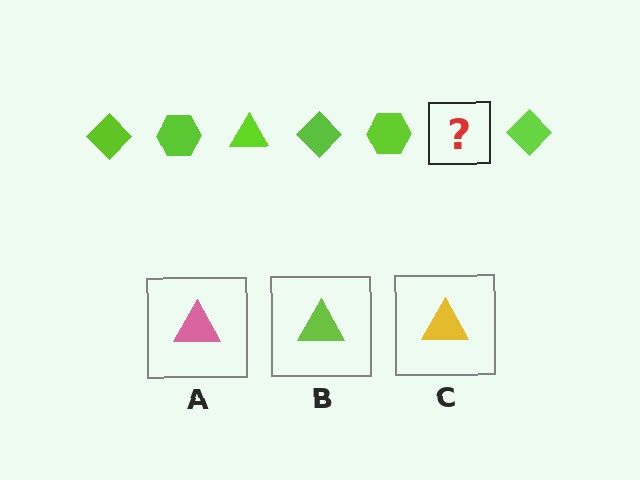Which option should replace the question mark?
Option B.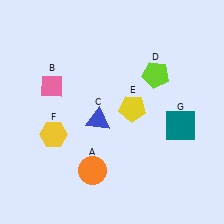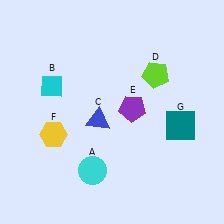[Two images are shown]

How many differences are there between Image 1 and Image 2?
There are 3 differences between the two images.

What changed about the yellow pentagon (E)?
In Image 1, E is yellow. In Image 2, it changed to purple.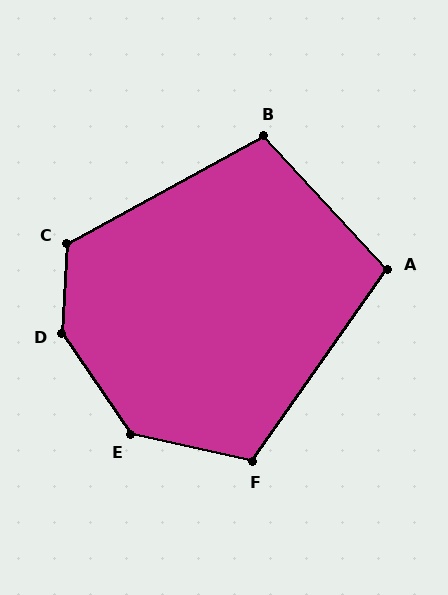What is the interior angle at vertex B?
Approximately 104 degrees (obtuse).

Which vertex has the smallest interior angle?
A, at approximately 102 degrees.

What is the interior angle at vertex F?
Approximately 113 degrees (obtuse).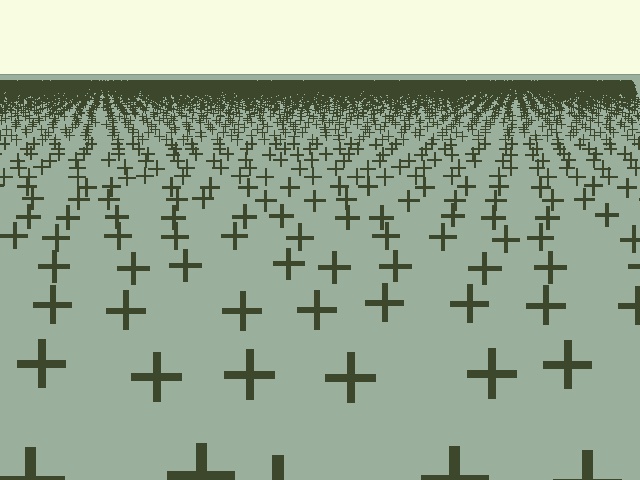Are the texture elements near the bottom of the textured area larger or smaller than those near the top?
Larger. Near the bottom, elements are closer to the viewer and appear at a bigger on-screen size.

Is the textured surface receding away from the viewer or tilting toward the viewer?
The surface is receding away from the viewer. Texture elements get smaller and denser toward the top.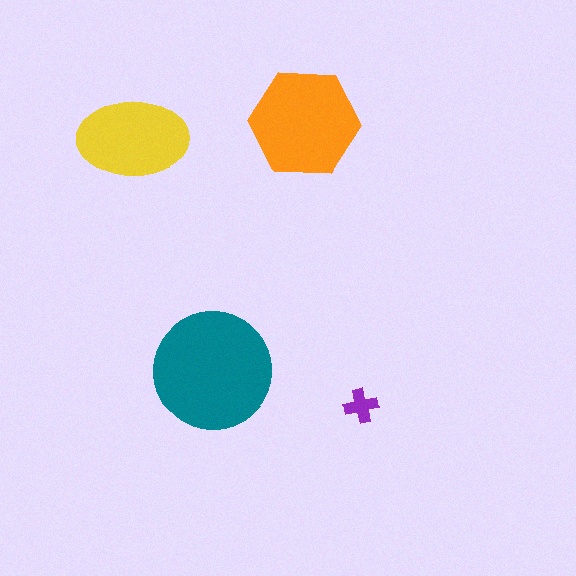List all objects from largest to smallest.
The teal circle, the orange hexagon, the yellow ellipse, the purple cross.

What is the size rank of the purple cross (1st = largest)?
4th.